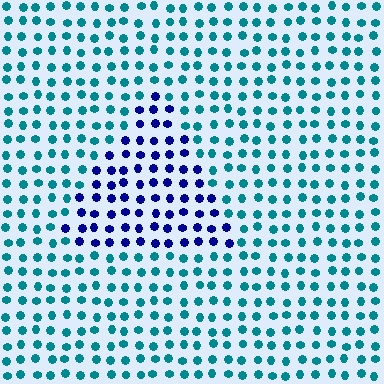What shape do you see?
I see a triangle.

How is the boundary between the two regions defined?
The boundary is defined purely by a slight shift in hue (about 56 degrees). Spacing, size, and orientation are identical on both sides.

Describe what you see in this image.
The image is filled with small teal elements in a uniform arrangement. A triangle-shaped region is visible where the elements are tinted to a slightly different hue, forming a subtle color boundary.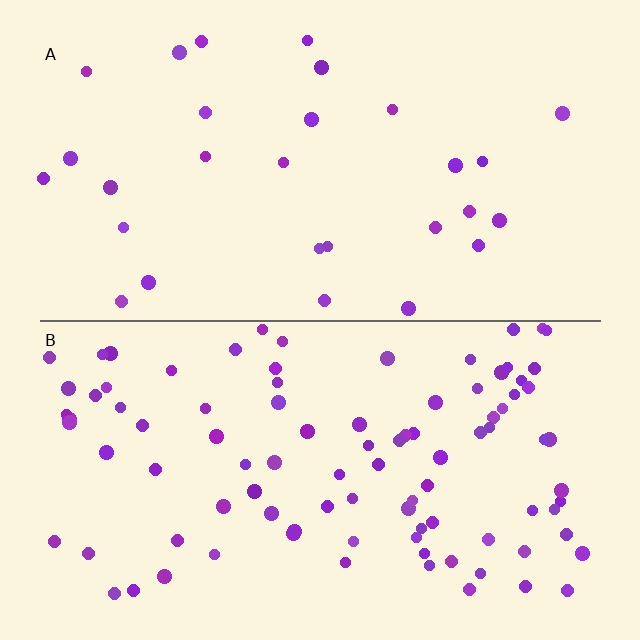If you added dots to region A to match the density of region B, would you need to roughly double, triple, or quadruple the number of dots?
Approximately triple.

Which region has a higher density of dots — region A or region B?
B (the bottom).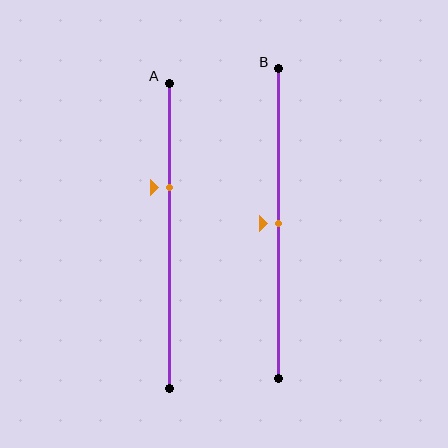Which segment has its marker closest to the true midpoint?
Segment B has its marker closest to the true midpoint.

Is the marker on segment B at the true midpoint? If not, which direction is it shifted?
Yes, the marker on segment B is at the true midpoint.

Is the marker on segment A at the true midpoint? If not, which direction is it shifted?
No, the marker on segment A is shifted upward by about 16% of the segment length.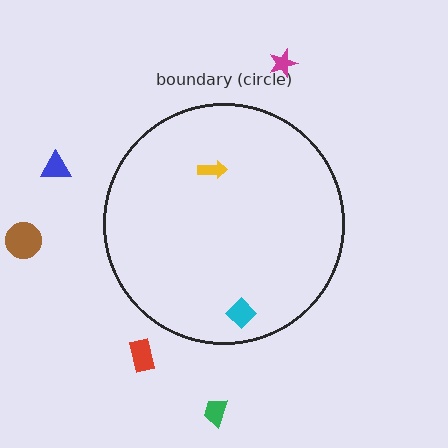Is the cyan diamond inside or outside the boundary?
Inside.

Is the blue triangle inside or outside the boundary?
Outside.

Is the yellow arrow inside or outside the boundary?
Inside.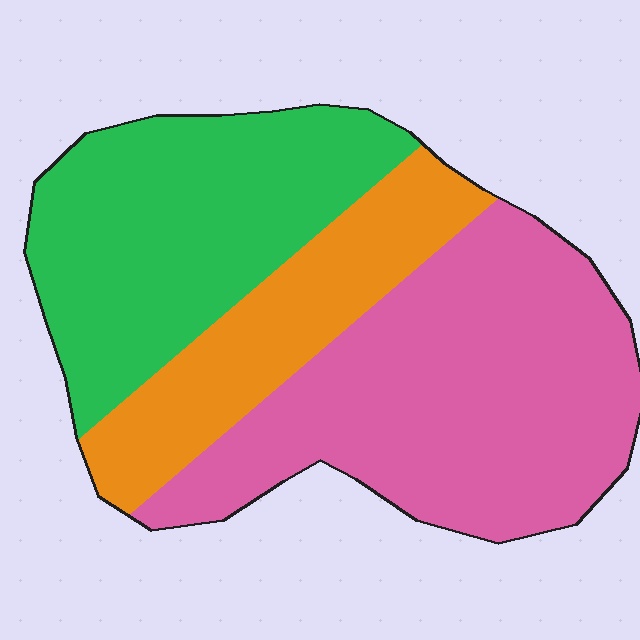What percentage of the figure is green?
Green takes up between a third and a half of the figure.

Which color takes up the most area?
Pink, at roughly 45%.